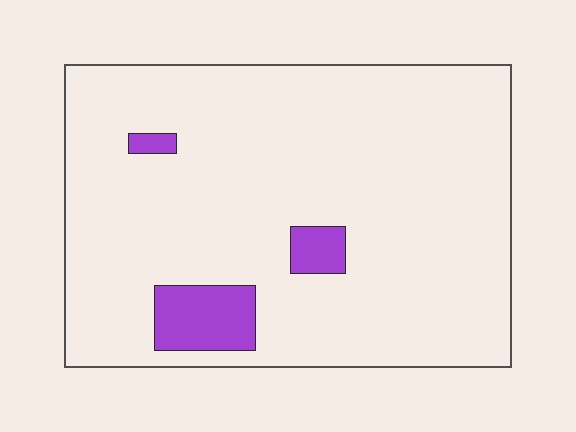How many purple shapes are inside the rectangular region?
3.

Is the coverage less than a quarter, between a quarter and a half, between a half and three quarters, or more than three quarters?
Less than a quarter.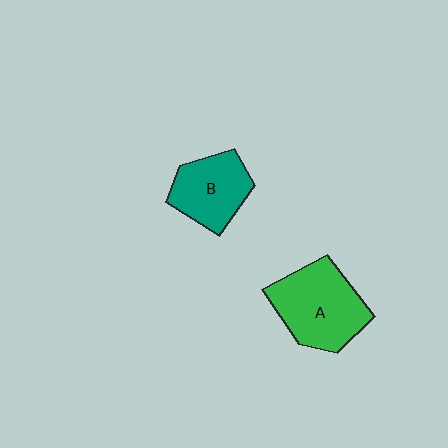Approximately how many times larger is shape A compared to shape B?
Approximately 1.3 times.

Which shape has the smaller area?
Shape B (teal).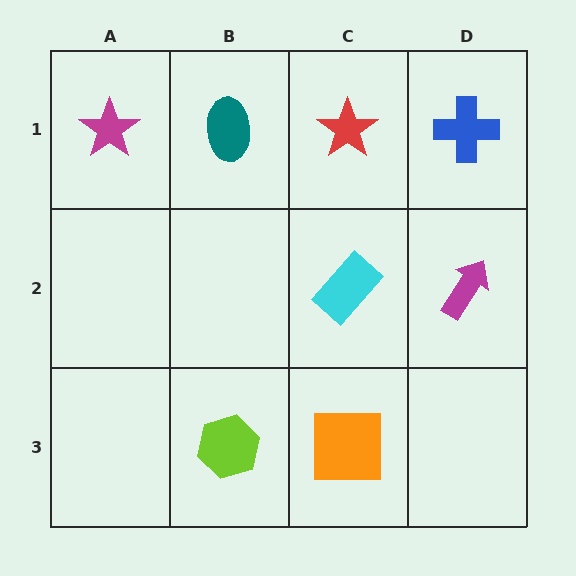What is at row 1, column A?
A magenta star.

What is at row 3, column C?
An orange square.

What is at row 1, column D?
A blue cross.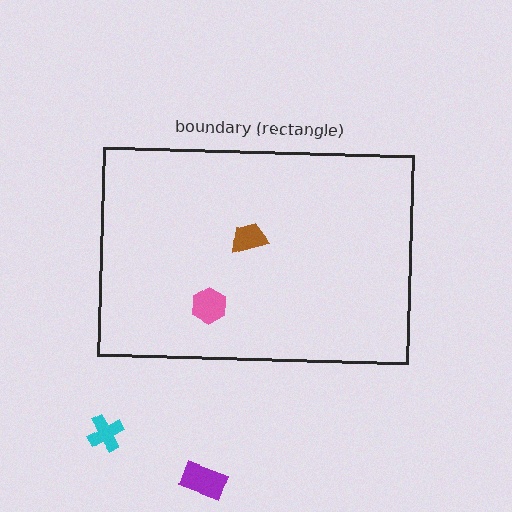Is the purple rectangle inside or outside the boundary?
Outside.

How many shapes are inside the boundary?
2 inside, 2 outside.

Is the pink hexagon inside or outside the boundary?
Inside.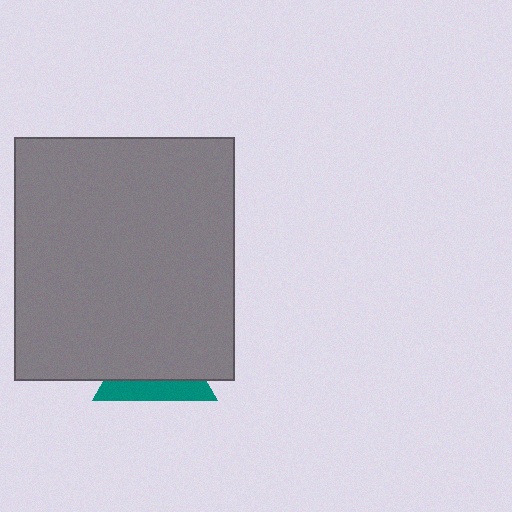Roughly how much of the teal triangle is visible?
A small part of it is visible (roughly 33%).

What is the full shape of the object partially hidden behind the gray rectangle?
The partially hidden object is a teal triangle.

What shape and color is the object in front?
The object in front is a gray rectangle.